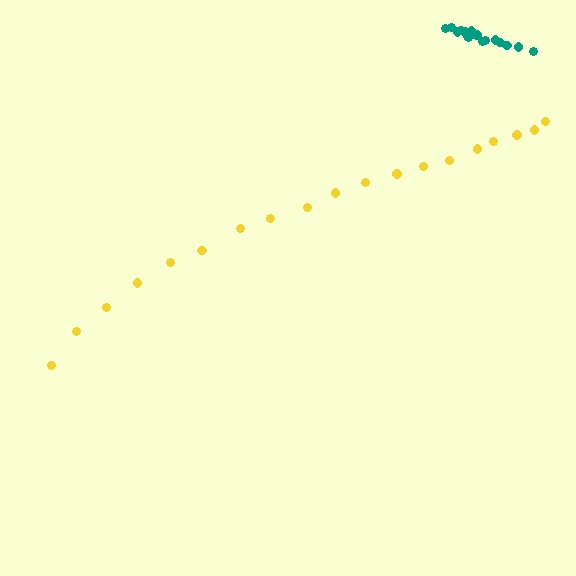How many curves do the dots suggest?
There are 2 distinct paths.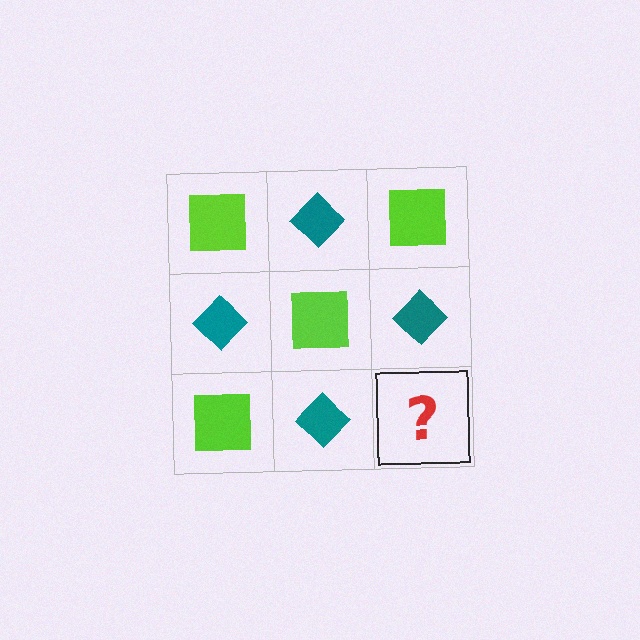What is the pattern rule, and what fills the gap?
The rule is that it alternates lime square and teal diamond in a checkerboard pattern. The gap should be filled with a lime square.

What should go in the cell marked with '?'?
The missing cell should contain a lime square.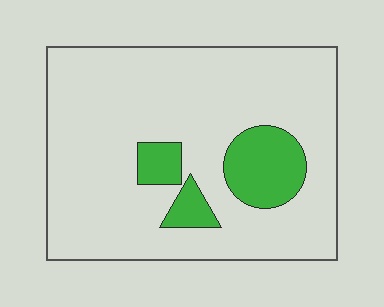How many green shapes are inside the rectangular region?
3.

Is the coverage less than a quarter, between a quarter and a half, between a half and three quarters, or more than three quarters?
Less than a quarter.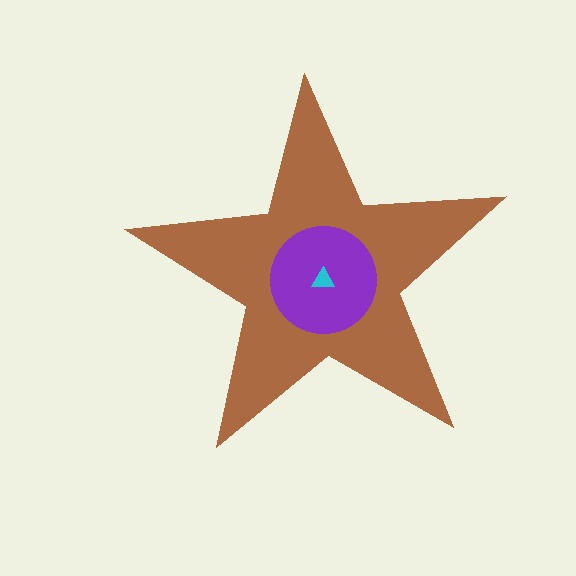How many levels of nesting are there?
3.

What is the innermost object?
The cyan triangle.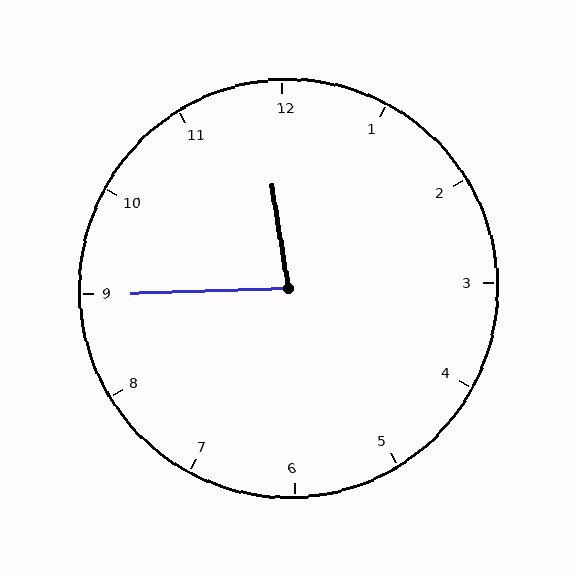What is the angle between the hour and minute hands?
Approximately 82 degrees.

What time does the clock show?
11:45.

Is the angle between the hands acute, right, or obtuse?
It is acute.